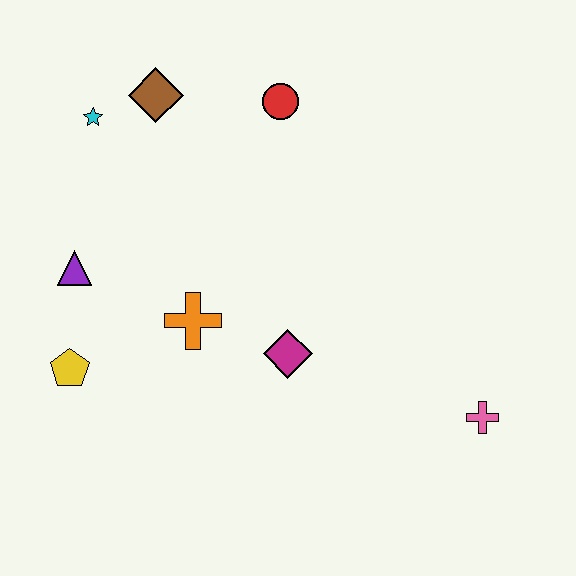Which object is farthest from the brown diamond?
The pink cross is farthest from the brown diamond.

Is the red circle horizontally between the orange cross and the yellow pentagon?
No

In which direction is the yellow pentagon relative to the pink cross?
The yellow pentagon is to the left of the pink cross.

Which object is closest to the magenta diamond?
The orange cross is closest to the magenta diamond.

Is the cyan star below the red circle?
Yes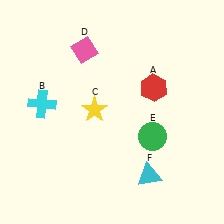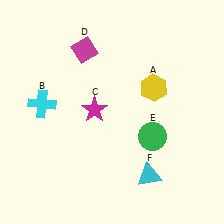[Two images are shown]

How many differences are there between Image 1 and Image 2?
There are 3 differences between the two images.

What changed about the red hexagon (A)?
In Image 1, A is red. In Image 2, it changed to yellow.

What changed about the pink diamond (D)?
In Image 1, D is pink. In Image 2, it changed to magenta.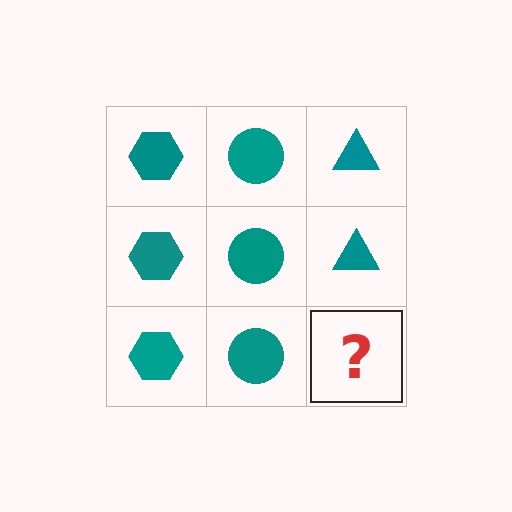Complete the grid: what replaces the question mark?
The question mark should be replaced with a teal triangle.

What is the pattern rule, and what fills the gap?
The rule is that each column has a consistent shape. The gap should be filled with a teal triangle.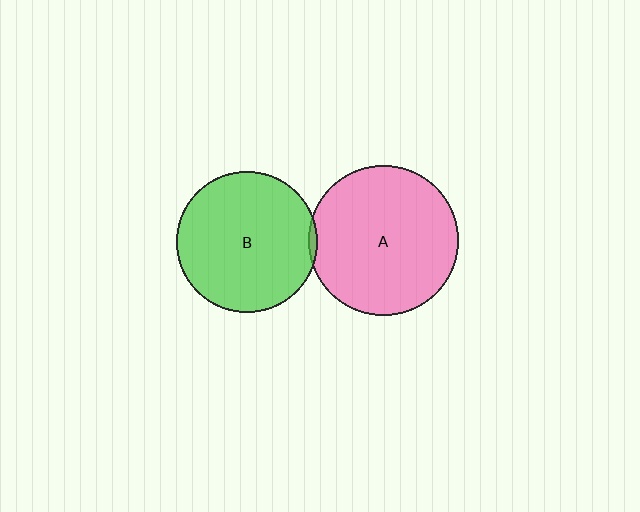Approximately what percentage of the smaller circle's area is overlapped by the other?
Approximately 5%.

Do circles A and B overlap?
Yes.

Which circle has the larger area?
Circle A (pink).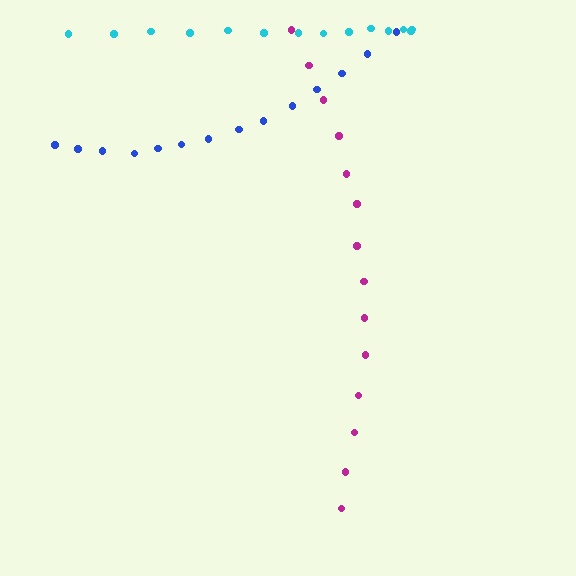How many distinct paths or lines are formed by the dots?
There are 3 distinct paths.